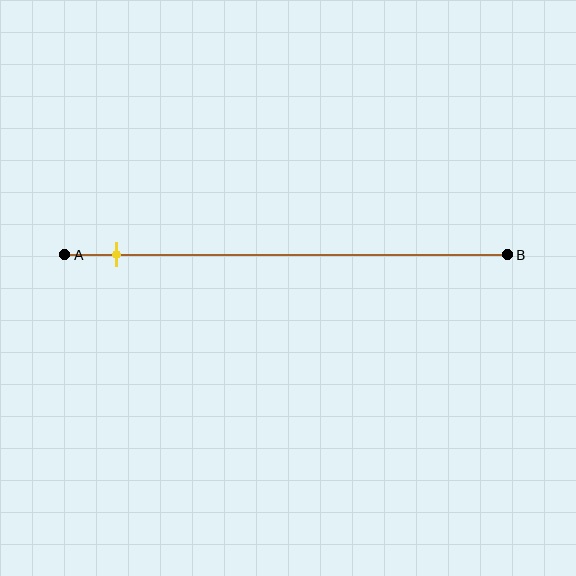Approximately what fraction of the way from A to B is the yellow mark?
The yellow mark is approximately 10% of the way from A to B.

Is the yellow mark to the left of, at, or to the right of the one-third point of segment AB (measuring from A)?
The yellow mark is to the left of the one-third point of segment AB.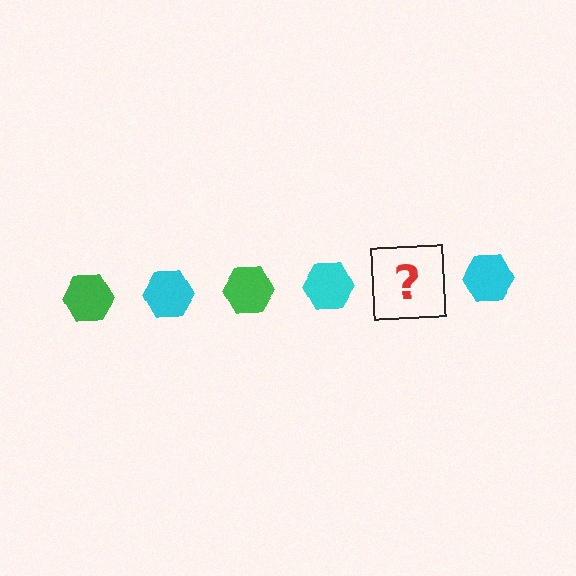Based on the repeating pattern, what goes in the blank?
The blank should be a green hexagon.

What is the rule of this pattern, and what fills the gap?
The rule is that the pattern cycles through green, cyan hexagons. The gap should be filled with a green hexagon.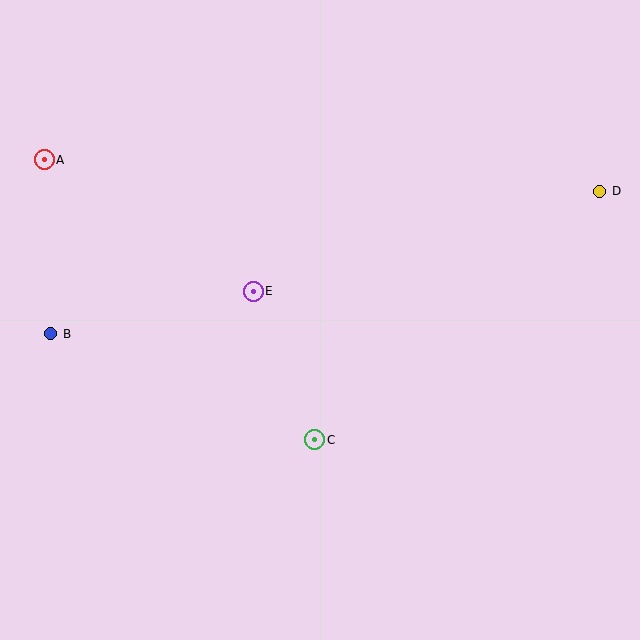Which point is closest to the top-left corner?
Point A is closest to the top-left corner.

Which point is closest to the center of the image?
Point E at (253, 291) is closest to the center.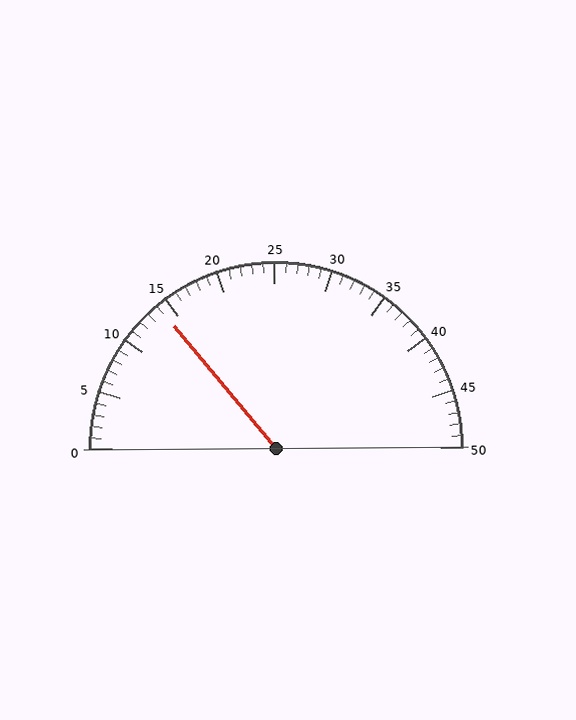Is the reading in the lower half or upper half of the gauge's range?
The reading is in the lower half of the range (0 to 50).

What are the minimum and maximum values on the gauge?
The gauge ranges from 0 to 50.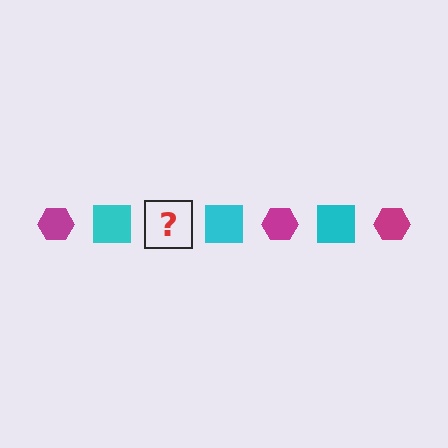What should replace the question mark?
The question mark should be replaced with a magenta hexagon.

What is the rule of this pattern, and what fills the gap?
The rule is that the pattern alternates between magenta hexagon and cyan square. The gap should be filled with a magenta hexagon.